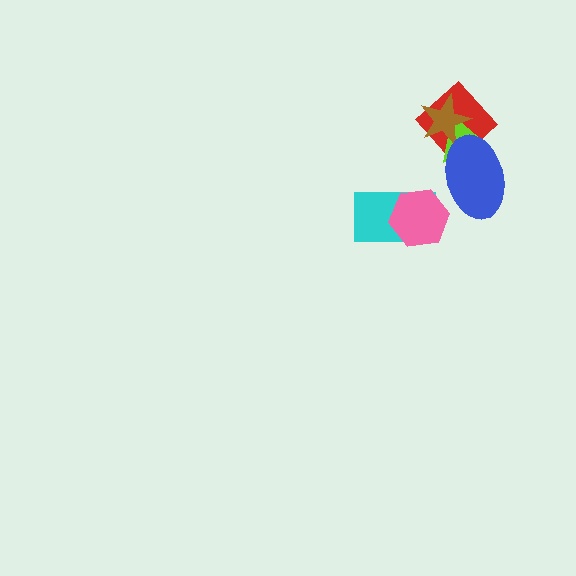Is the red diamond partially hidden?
Yes, it is partially covered by another shape.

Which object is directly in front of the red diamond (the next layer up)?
The lime triangle is directly in front of the red diamond.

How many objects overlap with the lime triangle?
3 objects overlap with the lime triangle.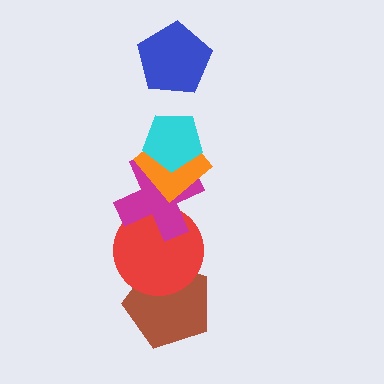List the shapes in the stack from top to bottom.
From top to bottom: the blue pentagon, the cyan pentagon, the orange diamond, the magenta cross, the red circle, the brown pentagon.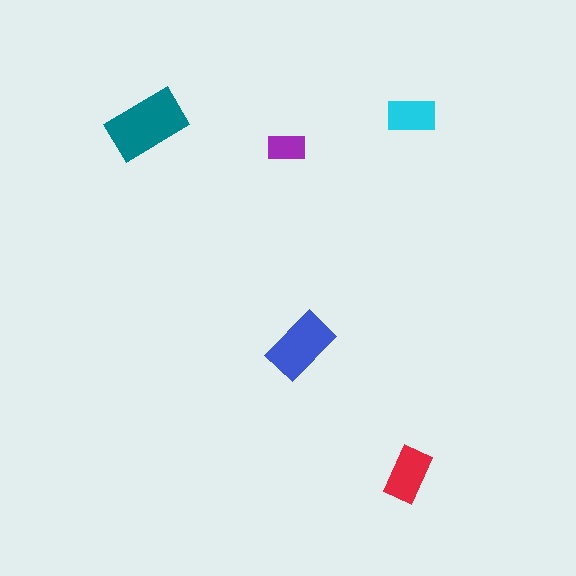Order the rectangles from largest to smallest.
the teal one, the blue one, the red one, the cyan one, the purple one.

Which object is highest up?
The cyan rectangle is topmost.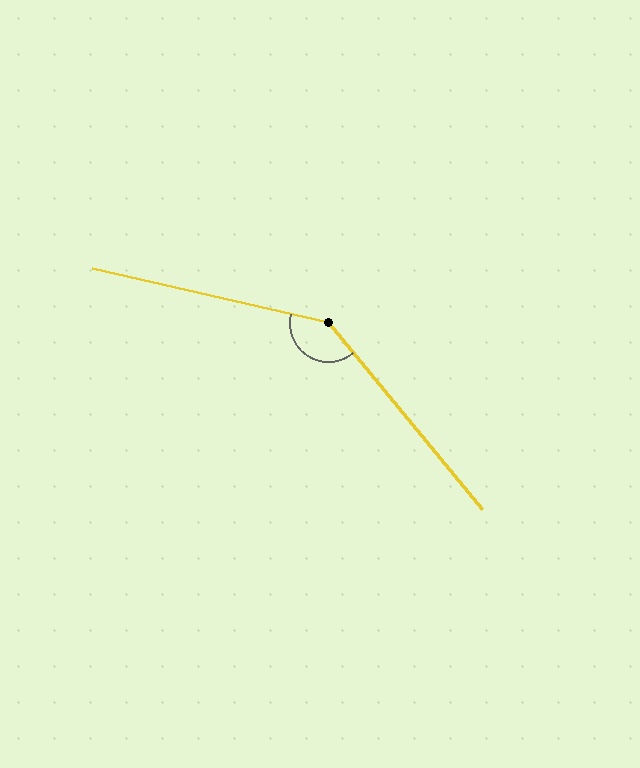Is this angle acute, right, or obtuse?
It is obtuse.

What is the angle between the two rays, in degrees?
Approximately 143 degrees.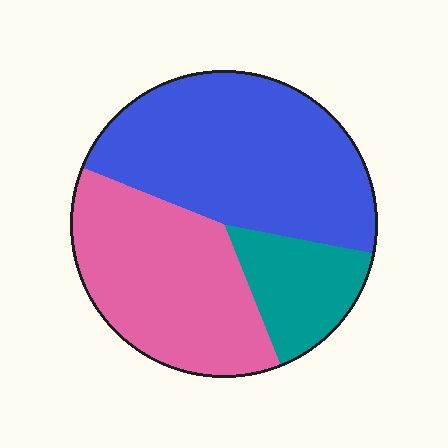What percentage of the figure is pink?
Pink takes up between a quarter and a half of the figure.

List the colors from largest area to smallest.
From largest to smallest: blue, pink, teal.